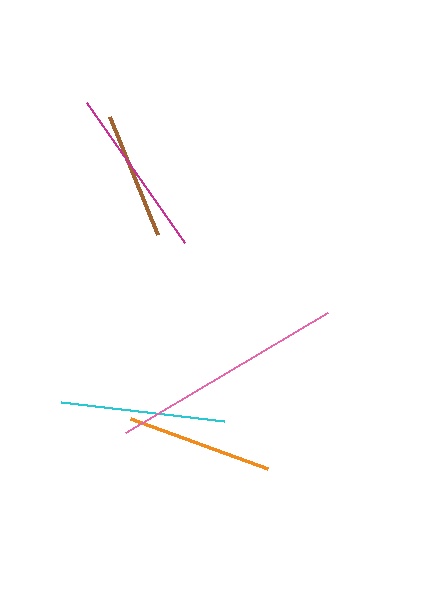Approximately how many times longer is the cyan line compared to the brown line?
The cyan line is approximately 1.3 times the length of the brown line.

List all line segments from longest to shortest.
From longest to shortest: pink, magenta, cyan, orange, brown.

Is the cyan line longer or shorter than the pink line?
The pink line is longer than the cyan line.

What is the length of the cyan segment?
The cyan segment is approximately 164 pixels long.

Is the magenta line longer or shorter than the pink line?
The pink line is longer than the magenta line.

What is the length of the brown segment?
The brown segment is approximately 128 pixels long.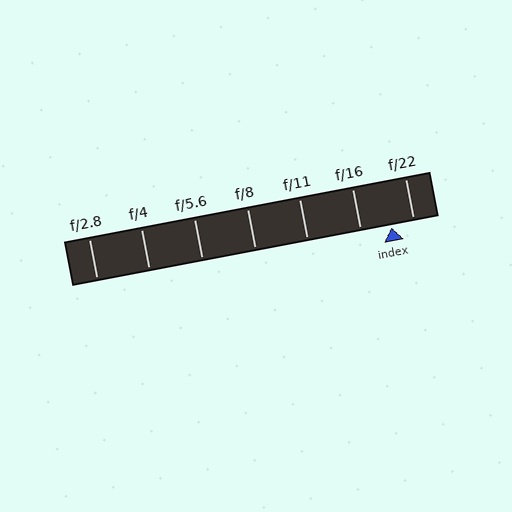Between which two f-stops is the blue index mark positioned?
The index mark is between f/16 and f/22.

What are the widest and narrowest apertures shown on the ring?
The widest aperture shown is f/2.8 and the narrowest is f/22.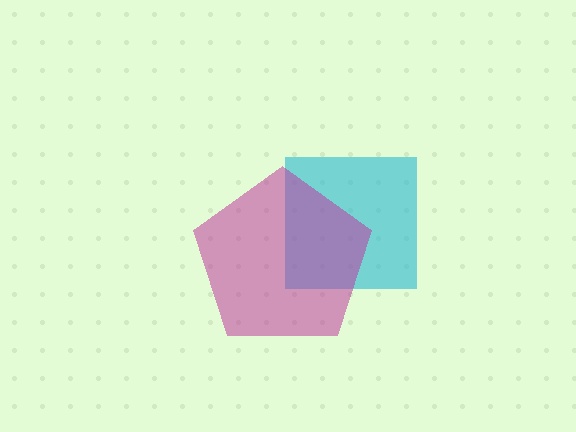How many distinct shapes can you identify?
There are 2 distinct shapes: a cyan square, a magenta pentagon.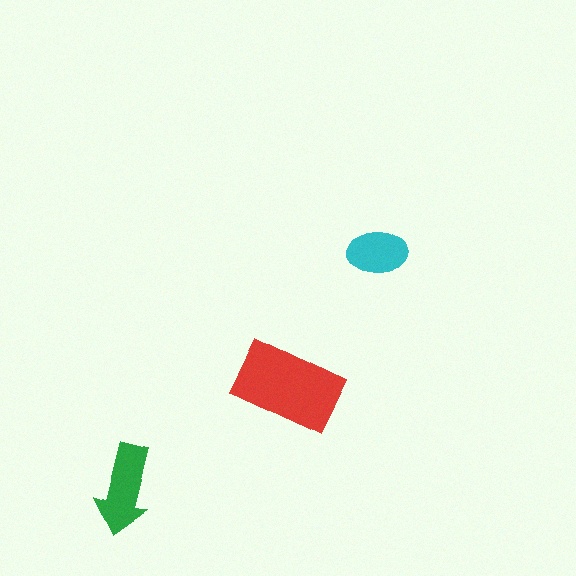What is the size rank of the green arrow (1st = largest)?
2nd.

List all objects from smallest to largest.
The cyan ellipse, the green arrow, the red rectangle.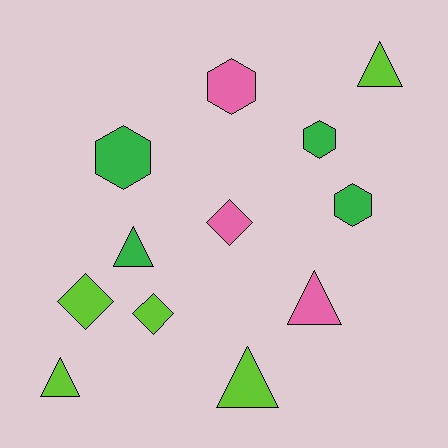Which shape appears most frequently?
Triangle, with 5 objects.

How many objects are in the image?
There are 12 objects.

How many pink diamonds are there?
There is 1 pink diamond.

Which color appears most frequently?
Lime, with 5 objects.